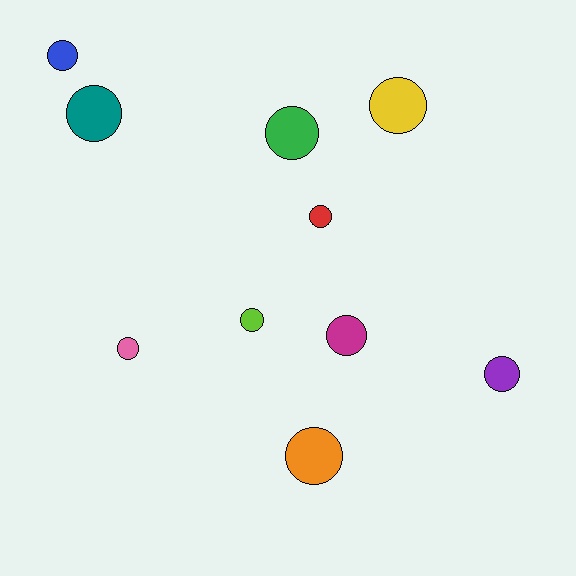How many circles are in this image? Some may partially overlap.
There are 10 circles.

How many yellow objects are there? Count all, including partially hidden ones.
There is 1 yellow object.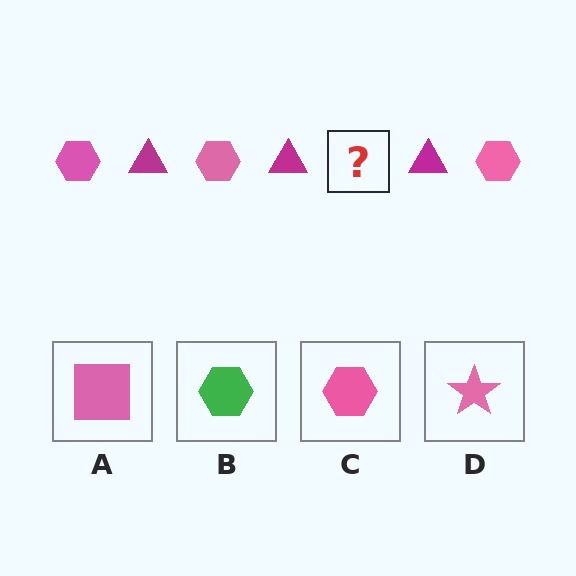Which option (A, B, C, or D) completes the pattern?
C.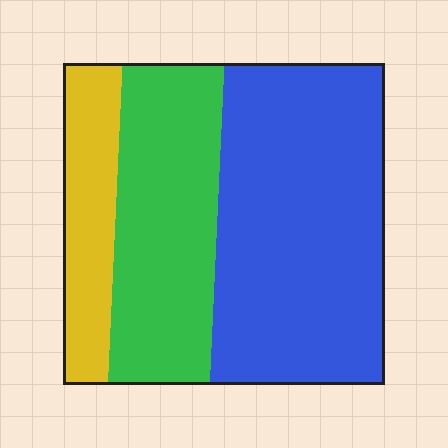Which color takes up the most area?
Blue, at roughly 50%.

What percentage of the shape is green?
Green takes up about one third (1/3) of the shape.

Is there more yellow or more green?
Green.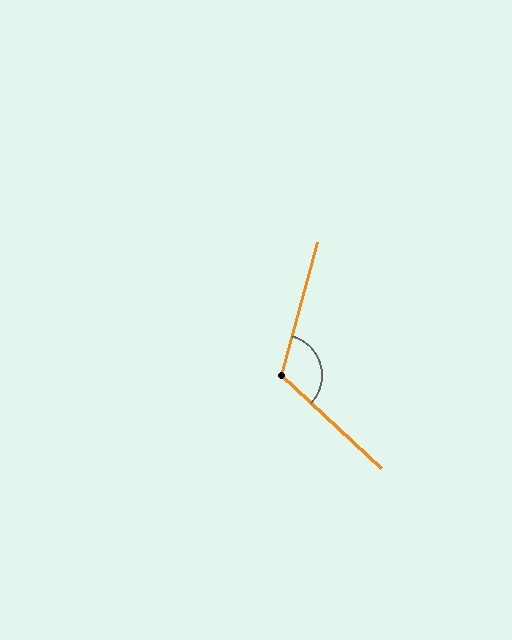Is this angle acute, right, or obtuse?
It is obtuse.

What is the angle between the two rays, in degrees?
Approximately 118 degrees.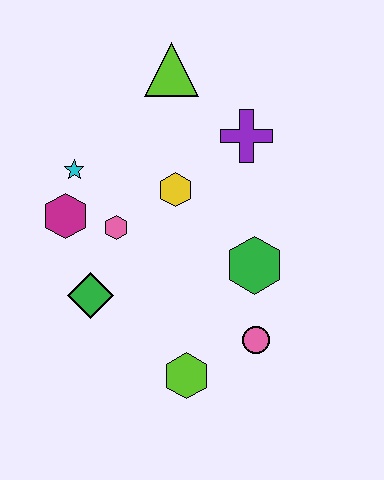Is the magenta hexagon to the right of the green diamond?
No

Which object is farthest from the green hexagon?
The lime triangle is farthest from the green hexagon.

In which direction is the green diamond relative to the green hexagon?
The green diamond is to the left of the green hexagon.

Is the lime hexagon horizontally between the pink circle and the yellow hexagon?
Yes